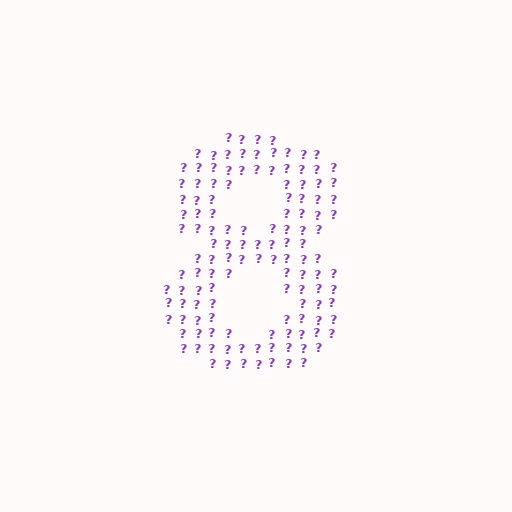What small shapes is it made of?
It is made of small question marks.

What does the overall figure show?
The overall figure shows the digit 8.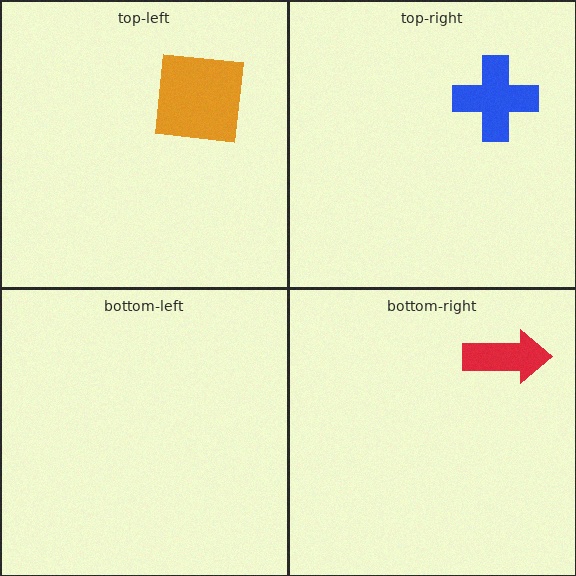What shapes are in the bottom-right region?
The red arrow.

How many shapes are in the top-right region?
1.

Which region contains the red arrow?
The bottom-right region.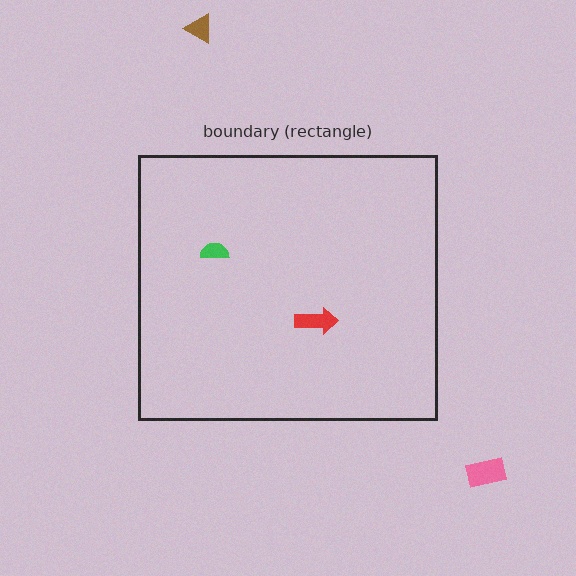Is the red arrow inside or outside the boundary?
Inside.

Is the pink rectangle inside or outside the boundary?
Outside.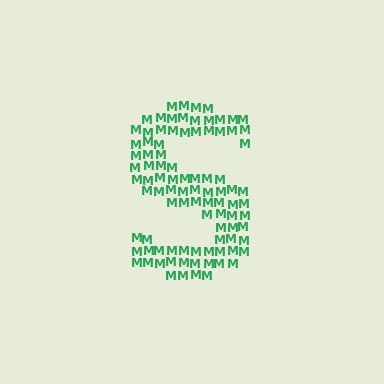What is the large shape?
The large shape is the letter S.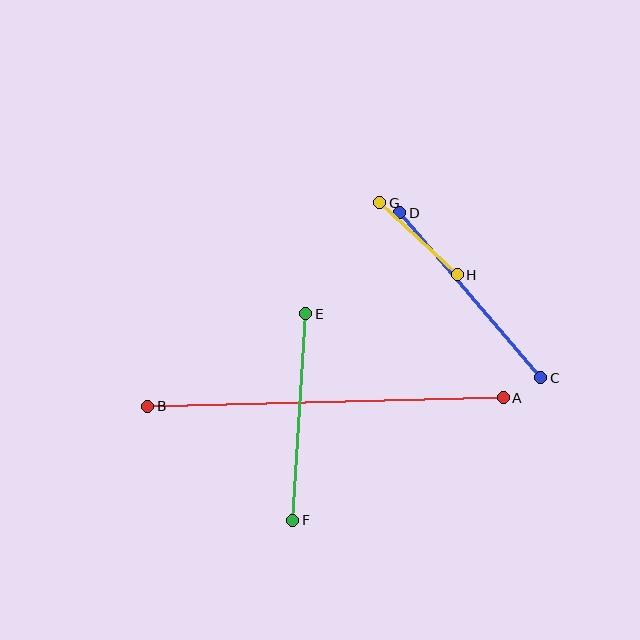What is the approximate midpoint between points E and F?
The midpoint is at approximately (299, 417) pixels.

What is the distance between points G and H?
The distance is approximately 106 pixels.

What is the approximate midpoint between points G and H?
The midpoint is at approximately (418, 239) pixels.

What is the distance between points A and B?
The distance is approximately 356 pixels.